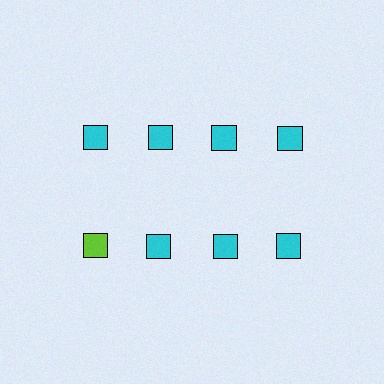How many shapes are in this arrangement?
There are 8 shapes arranged in a grid pattern.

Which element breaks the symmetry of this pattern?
The lime square in the second row, leftmost column breaks the symmetry. All other shapes are cyan squares.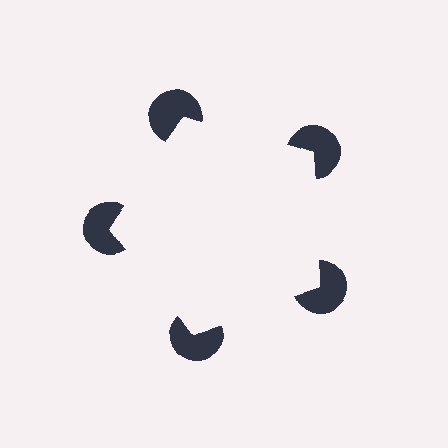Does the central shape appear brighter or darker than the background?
It typically appears slightly brighter than the background, even though no actual brightness change is drawn.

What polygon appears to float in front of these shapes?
An illusory pentagon — its edges are inferred from the aligned wedge cuts in the pac-man discs, not physically drawn.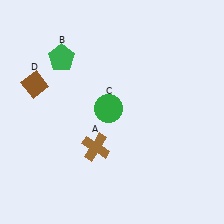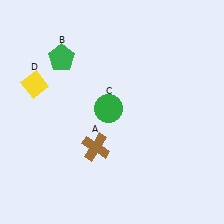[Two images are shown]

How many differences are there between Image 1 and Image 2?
There is 1 difference between the two images.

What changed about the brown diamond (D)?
In Image 1, D is brown. In Image 2, it changed to yellow.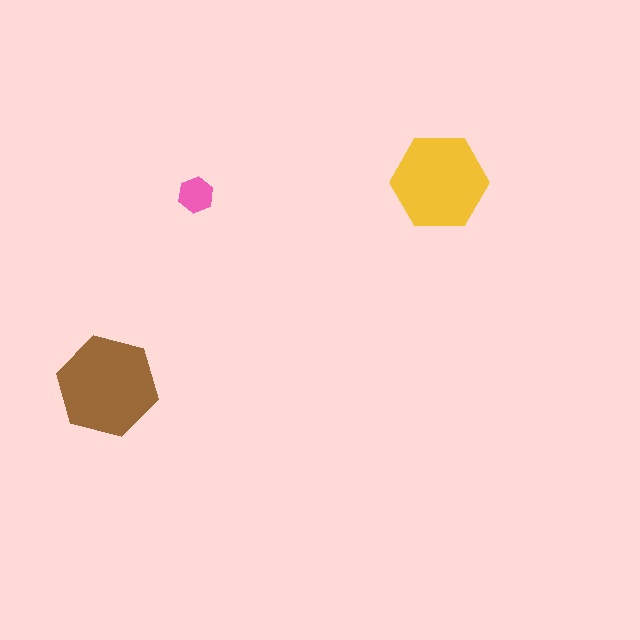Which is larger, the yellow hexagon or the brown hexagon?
The brown one.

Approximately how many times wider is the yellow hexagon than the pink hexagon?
About 2.5 times wider.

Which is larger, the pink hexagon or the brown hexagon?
The brown one.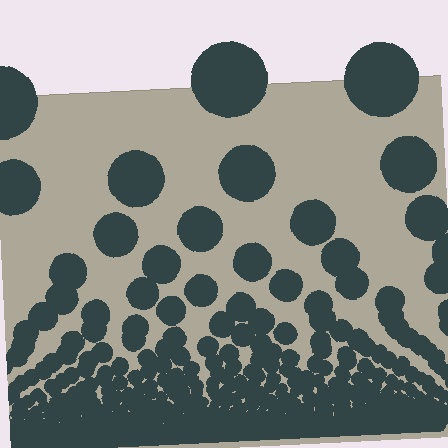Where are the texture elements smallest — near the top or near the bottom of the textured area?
Near the bottom.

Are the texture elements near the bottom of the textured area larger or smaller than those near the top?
Smaller. The gradient is inverted — elements near the bottom are smaller and denser.